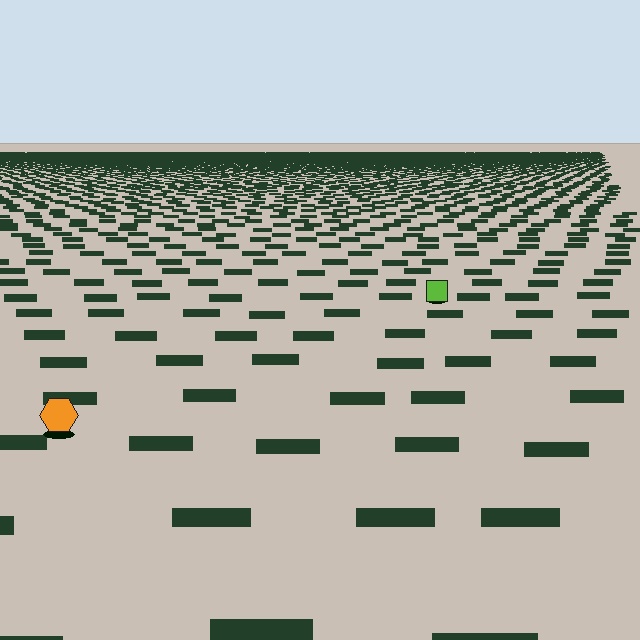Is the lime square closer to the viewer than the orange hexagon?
No. The orange hexagon is closer — you can tell from the texture gradient: the ground texture is coarser near it.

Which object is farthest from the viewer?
The lime square is farthest from the viewer. It appears smaller and the ground texture around it is denser.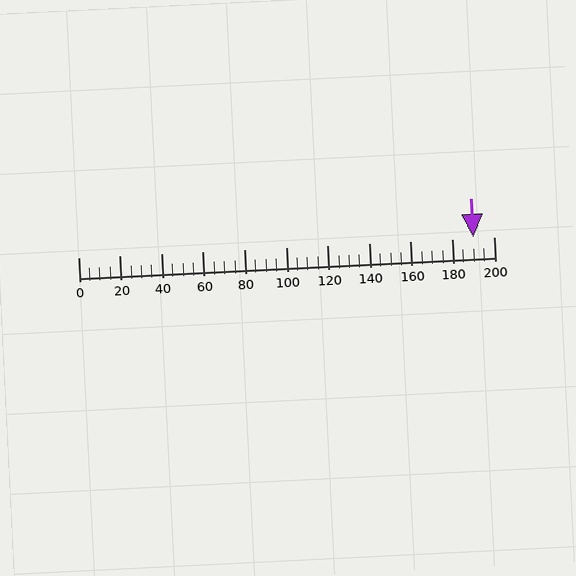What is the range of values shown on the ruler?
The ruler shows values from 0 to 200.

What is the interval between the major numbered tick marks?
The major tick marks are spaced 20 units apart.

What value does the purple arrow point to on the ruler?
The purple arrow points to approximately 190.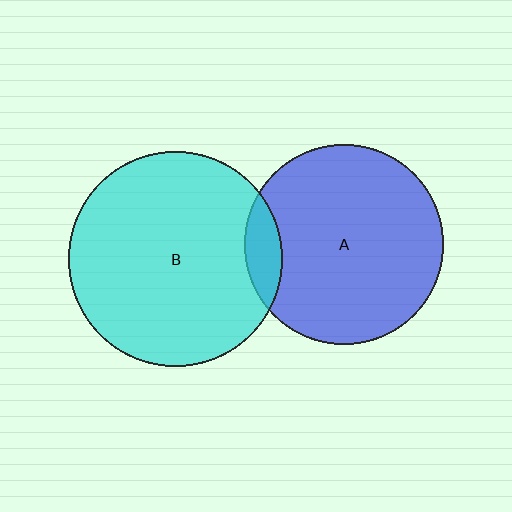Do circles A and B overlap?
Yes.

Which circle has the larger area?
Circle B (cyan).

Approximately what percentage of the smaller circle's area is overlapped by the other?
Approximately 10%.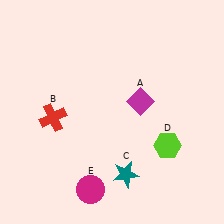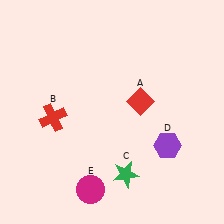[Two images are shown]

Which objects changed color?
A changed from magenta to red. C changed from teal to green. D changed from lime to purple.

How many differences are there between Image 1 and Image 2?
There are 3 differences between the two images.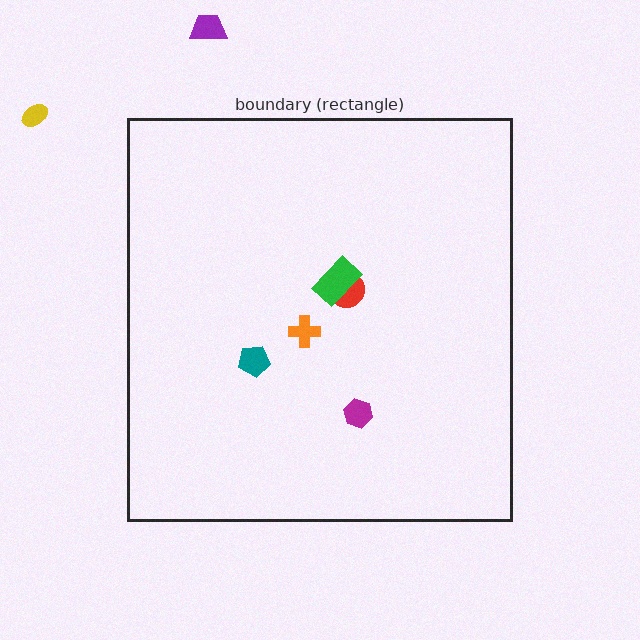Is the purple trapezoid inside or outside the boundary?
Outside.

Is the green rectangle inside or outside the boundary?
Inside.